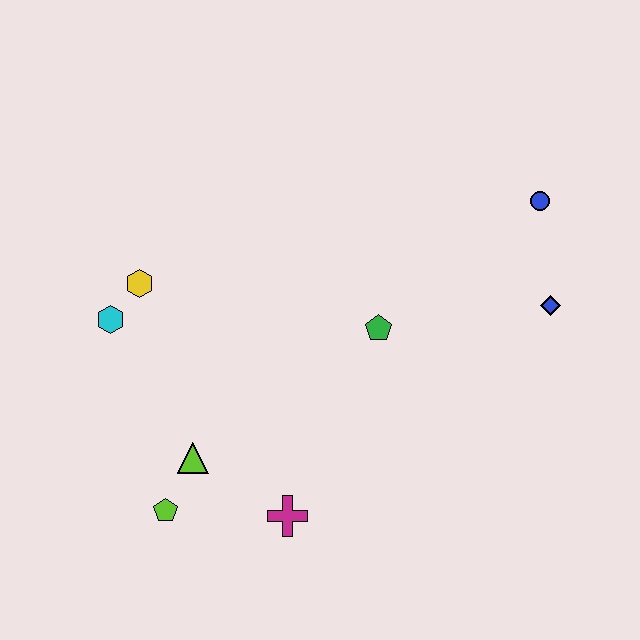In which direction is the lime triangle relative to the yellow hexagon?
The lime triangle is below the yellow hexagon.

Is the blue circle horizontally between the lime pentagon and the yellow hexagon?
No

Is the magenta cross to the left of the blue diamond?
Yes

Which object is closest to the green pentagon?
The blue diamond is closest to the green pentagon.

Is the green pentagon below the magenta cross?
No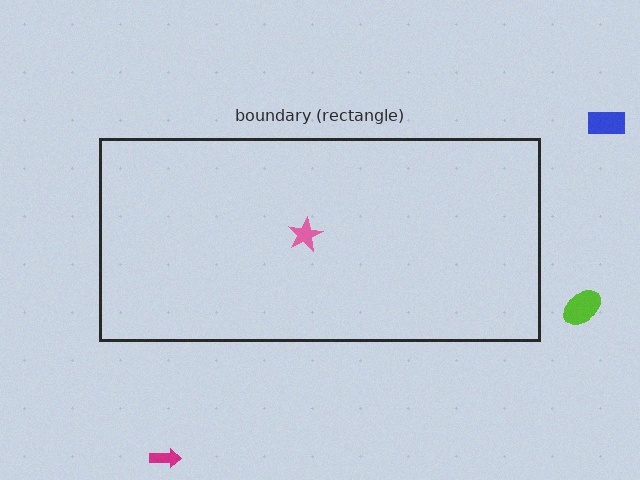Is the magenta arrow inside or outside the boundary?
Outside.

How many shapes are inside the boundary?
1 inside, 3 outside.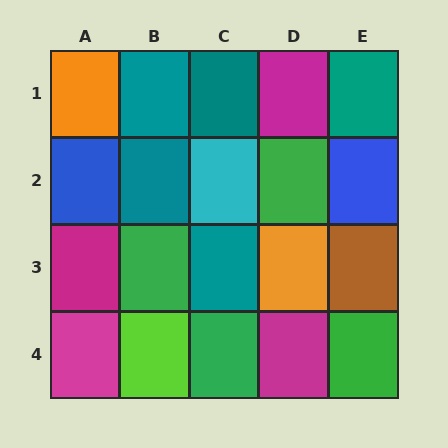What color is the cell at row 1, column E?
Teal.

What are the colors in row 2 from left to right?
Blue, teal, cyan, green, blue.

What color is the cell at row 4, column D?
Magenta.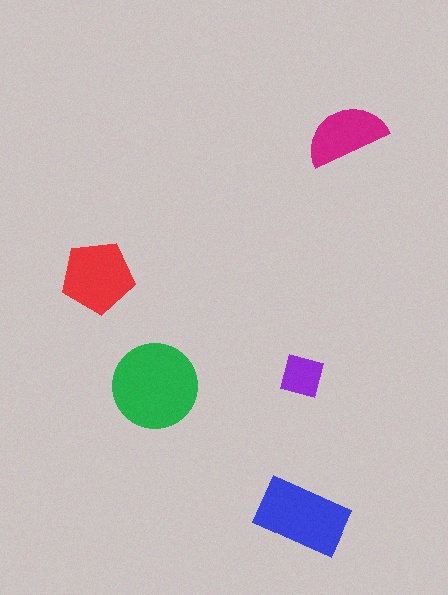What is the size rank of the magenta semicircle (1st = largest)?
4th.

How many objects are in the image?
There are 5 objects in the image.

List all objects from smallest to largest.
The purple square, the magenta semicircle, the red pentagon, the blue rectangle, the green circle.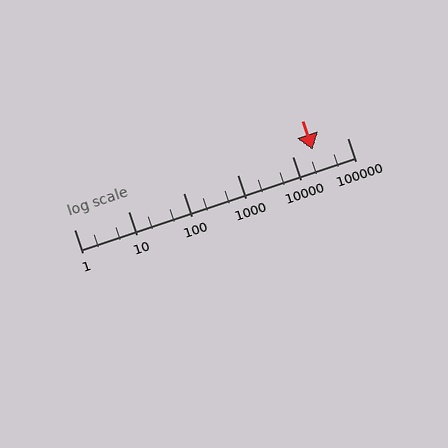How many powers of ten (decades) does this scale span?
The scale spans 5 decades, from 1 to 100000.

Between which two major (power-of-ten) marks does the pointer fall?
The pointer is between 10000 and 100000.